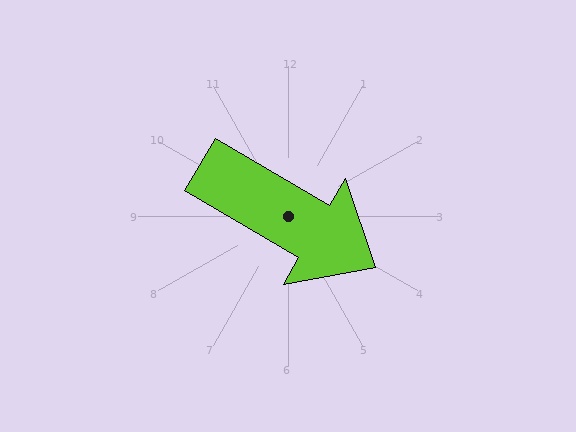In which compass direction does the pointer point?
Southeast.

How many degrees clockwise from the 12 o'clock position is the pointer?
Approximately 120 degrees.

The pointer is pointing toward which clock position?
Roughly 4 o'clock.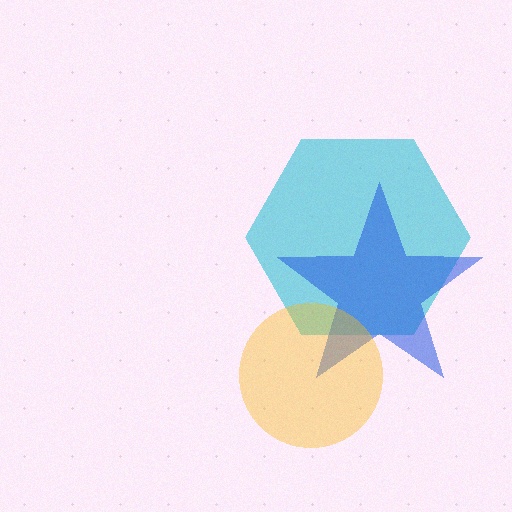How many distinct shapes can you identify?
There are 3 distinct shapes: a cyan hexagon, a blue star, a yellow circle.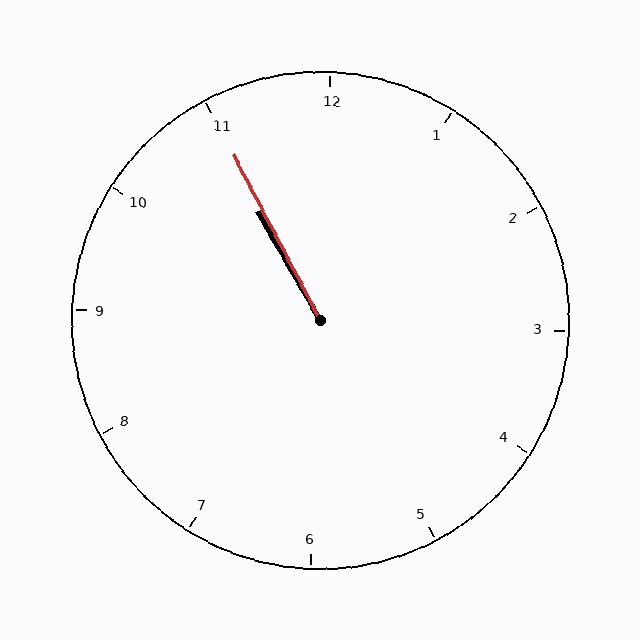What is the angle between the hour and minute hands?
Approximately 2 degrees.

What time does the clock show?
10:55.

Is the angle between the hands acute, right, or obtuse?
It is acute.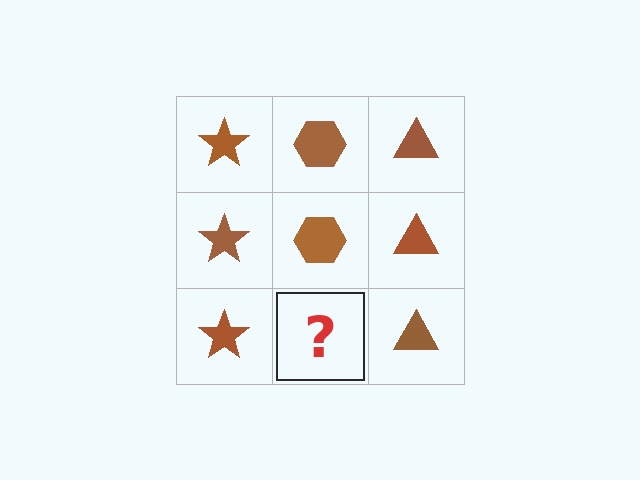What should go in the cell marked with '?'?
The missing cell should contain a brown hexagon.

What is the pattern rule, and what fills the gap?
The rule is that each column has a consistent shape. The gap should be filled with a brown hexagon.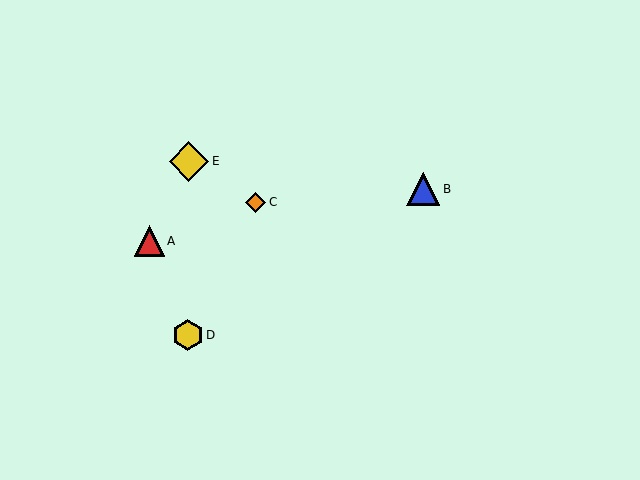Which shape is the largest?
The yellow diamond (labeled E) is the largest.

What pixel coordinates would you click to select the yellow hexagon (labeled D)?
Click at (188, 335) to select the yellow hexagon D.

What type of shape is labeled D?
Shape D is a yellow hexagon.